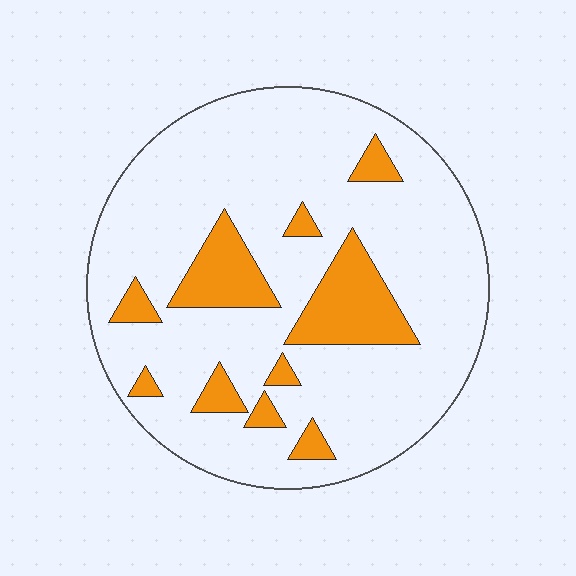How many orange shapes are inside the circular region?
10.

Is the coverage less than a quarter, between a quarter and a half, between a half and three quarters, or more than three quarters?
Less than a quarter.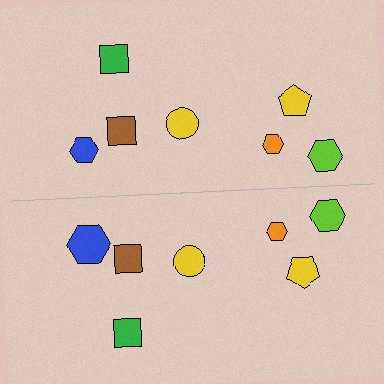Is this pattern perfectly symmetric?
No, the pattern is not perfectly symmetric. The blue hexagon on the bottom side has a different size than its mirror counterpart.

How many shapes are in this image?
There are 14 shapes in this image.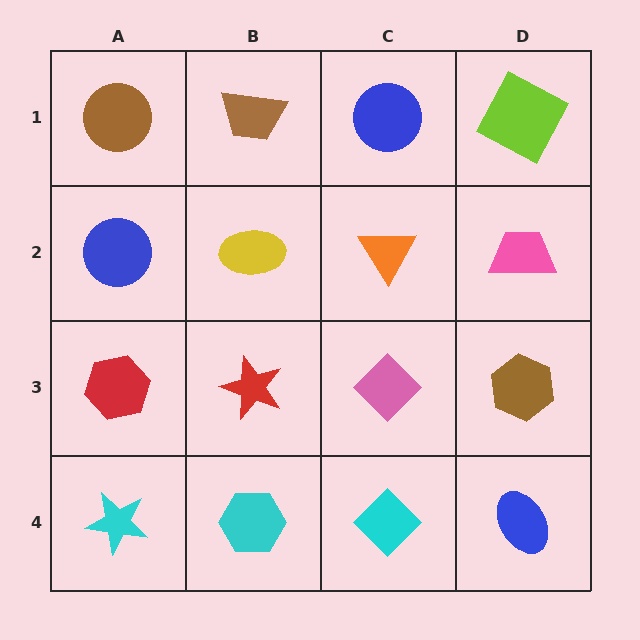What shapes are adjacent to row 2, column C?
A blue circle (row 1, column C), a pink diamond (row 3, column C), a yellow ellipse (row 2, column B), a pink trapezoid (row 2, column D).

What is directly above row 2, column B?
A brown trapezoid.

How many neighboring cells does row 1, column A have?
2.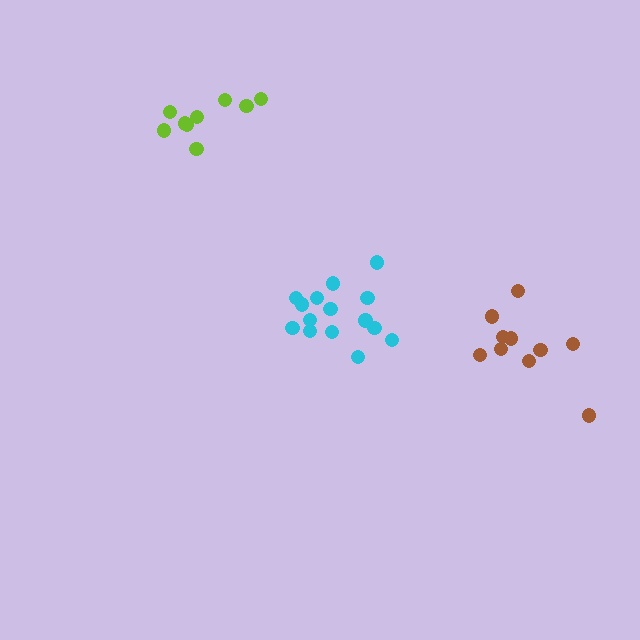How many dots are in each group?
Group 1: 15 dots, Group 2: 9 dots, Group 3: 10 dots (34 total).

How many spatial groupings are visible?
There are 3 spatial groupings.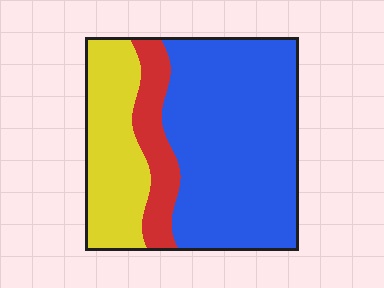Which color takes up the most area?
Blue, at roughly 60%.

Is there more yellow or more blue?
Blue.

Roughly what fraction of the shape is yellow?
Yellow takes up between a sixth and a third of the shape.